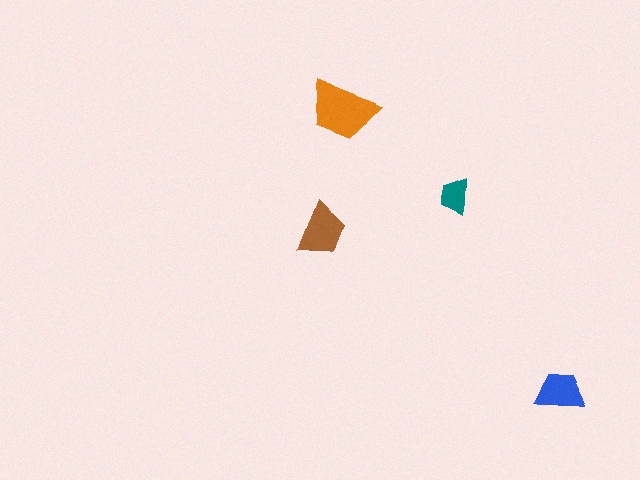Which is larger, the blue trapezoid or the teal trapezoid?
The blue one.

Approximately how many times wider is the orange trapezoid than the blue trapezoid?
About 1.5 times wider.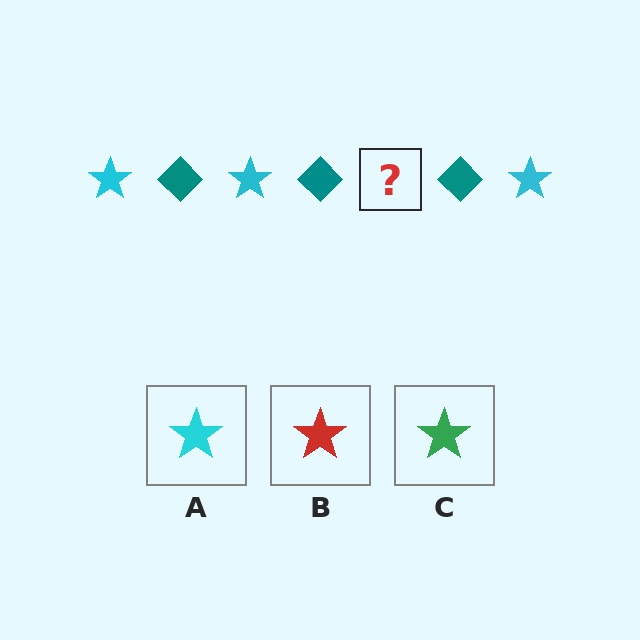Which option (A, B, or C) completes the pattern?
A.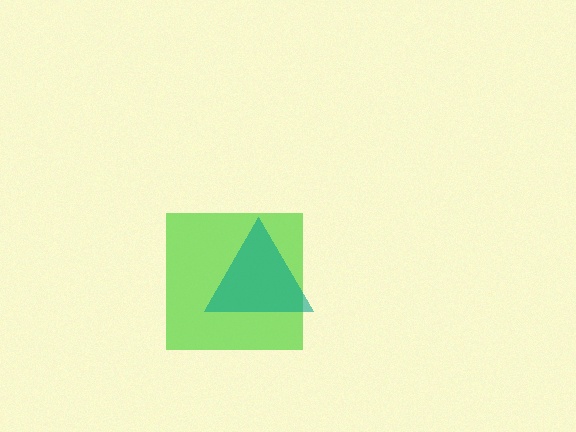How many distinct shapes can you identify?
There are 2 distinct shapes: a lime square, a teal triangle.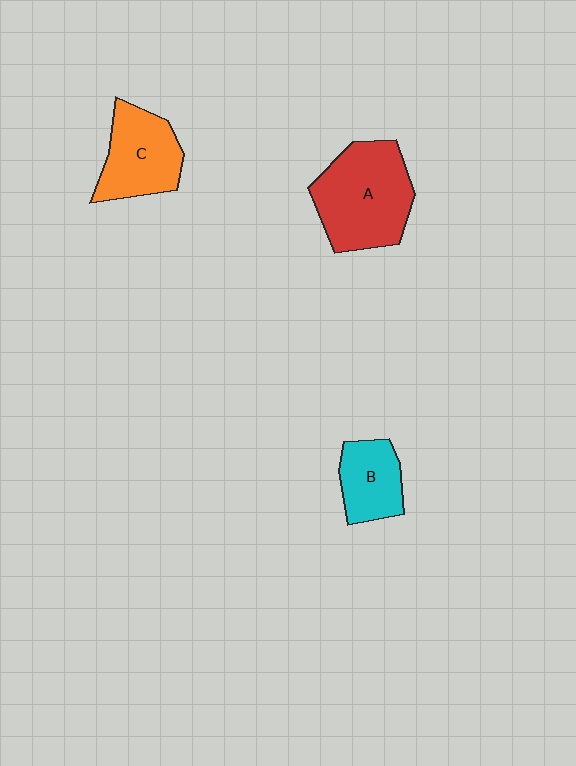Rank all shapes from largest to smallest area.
From largest to smallest: A (red), C (orange), B (cyan).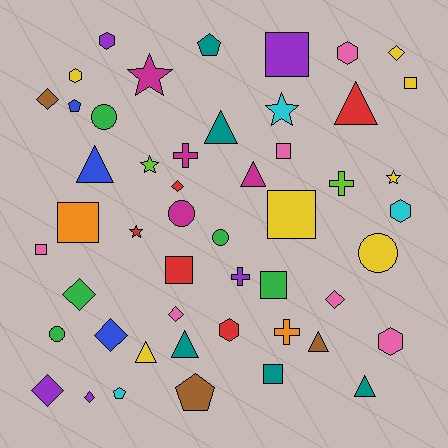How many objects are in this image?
There are 50 objects.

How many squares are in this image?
There are 9 squares.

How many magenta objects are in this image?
There are 4 magenta objects.